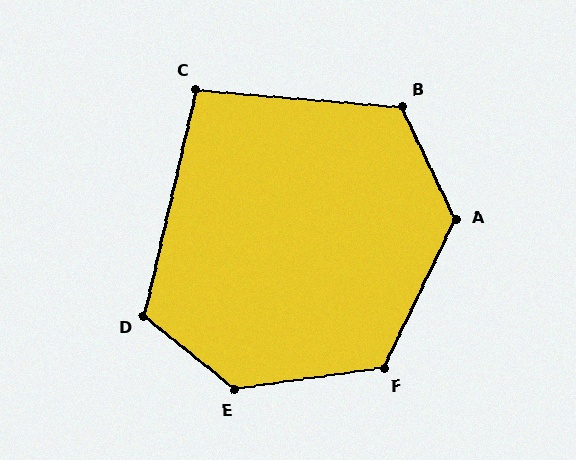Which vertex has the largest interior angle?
E, at approximately 133 degrees.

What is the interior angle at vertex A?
Approximately 129 degrees (obtuse).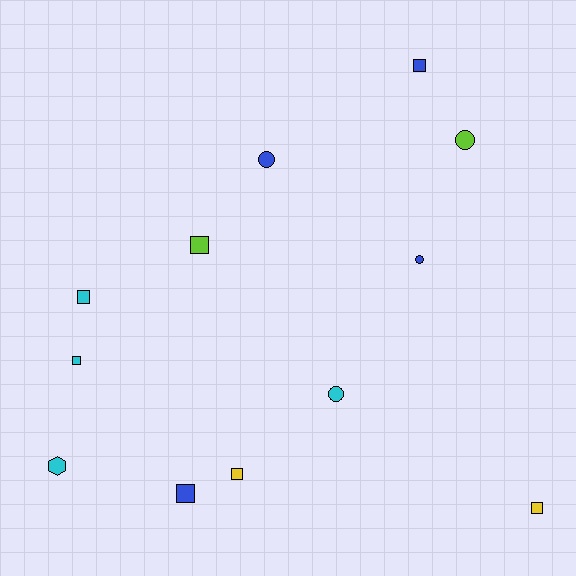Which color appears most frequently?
Cyan, with 4 objects.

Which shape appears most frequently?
Square, with 7 objects.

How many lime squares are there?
There is 1 lime square.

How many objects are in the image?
There are 12 objects.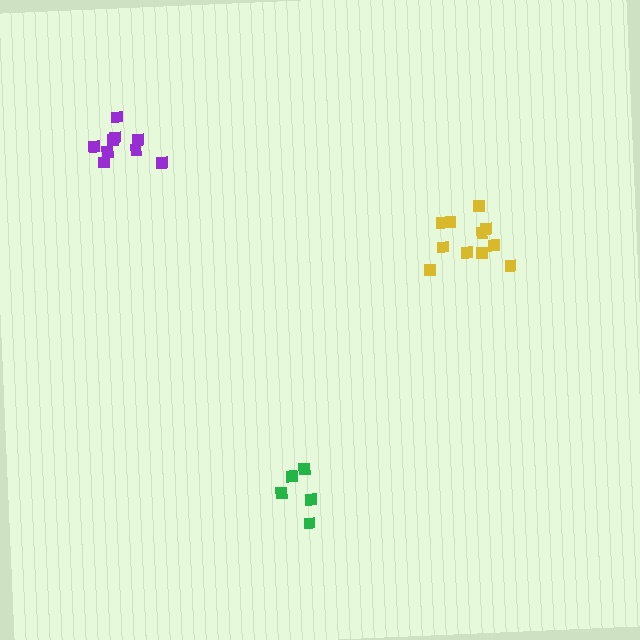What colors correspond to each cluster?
The clusters are colored: green, yellow, purple.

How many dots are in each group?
Group 1: 5 dots, Group 2: 11 dots, Group 3: 9 dots (25 total).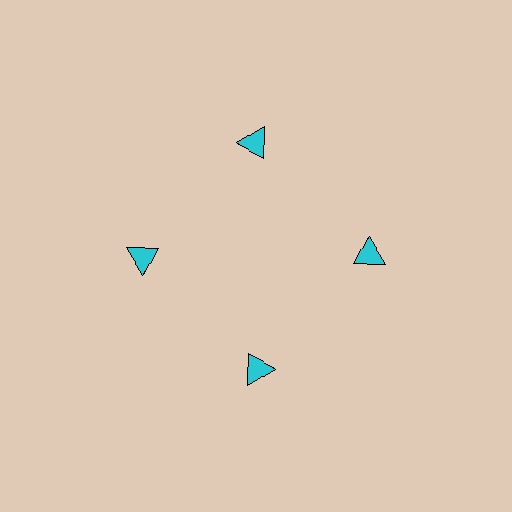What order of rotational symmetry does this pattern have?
This pattern has 4-fold rotational symmetry.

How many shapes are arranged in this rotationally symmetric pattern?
There are 4 shapes, arranged in 4 groups of 1.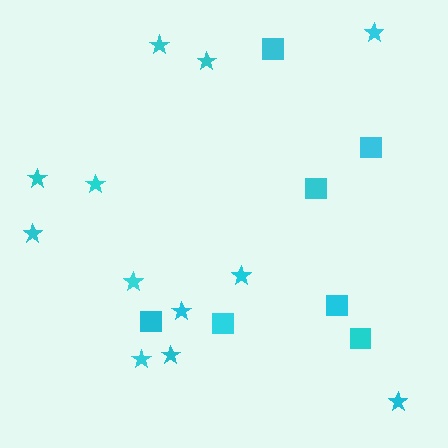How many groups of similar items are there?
There are 2 groups: one group of stars (12) and one group of squares (7).